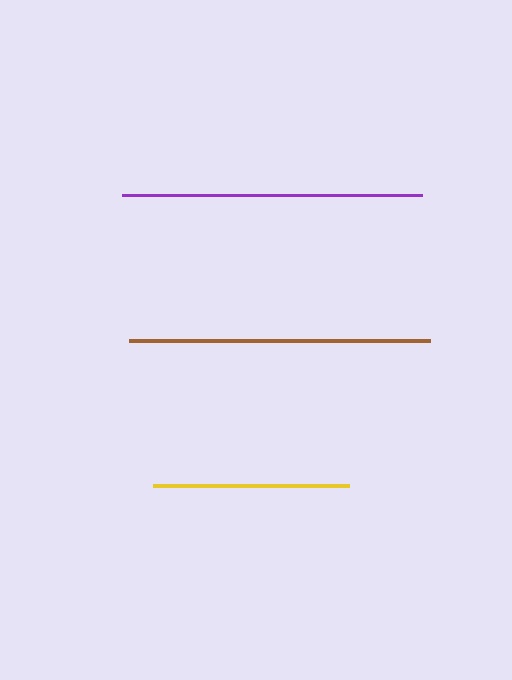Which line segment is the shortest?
The yellow line is the shortest at approximately 197 pixels.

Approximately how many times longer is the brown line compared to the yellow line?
The brown line is approximately 1.5 times the length of the yellow line.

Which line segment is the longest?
The brown line is the longest at approximately 301 pixels.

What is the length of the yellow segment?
The yellow segment is approximately 197 pixels long.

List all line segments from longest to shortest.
From longest to shortest: brown, purple, yellow.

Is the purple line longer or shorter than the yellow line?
The purple line is longer than the yellow line.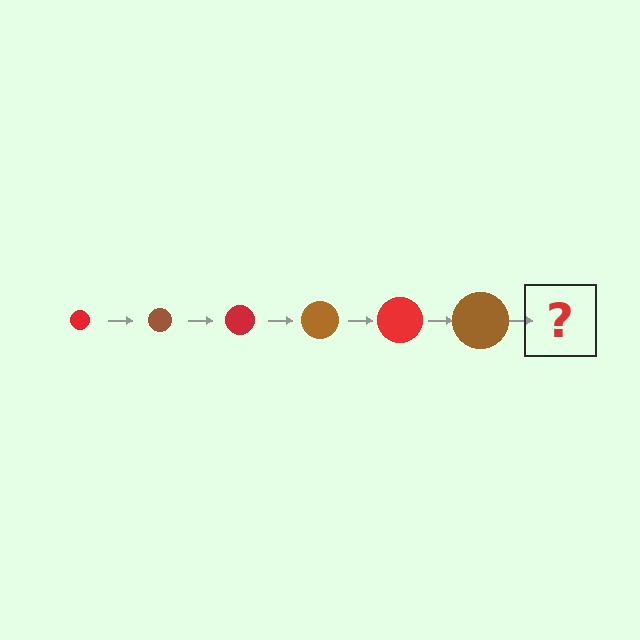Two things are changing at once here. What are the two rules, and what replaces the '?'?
The two rules are that the circle grows larger each step and the color cycles through red and brown. The '?' should be a red circle, larger than the previous one.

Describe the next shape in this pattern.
It should be a red circle, larger than the previous one.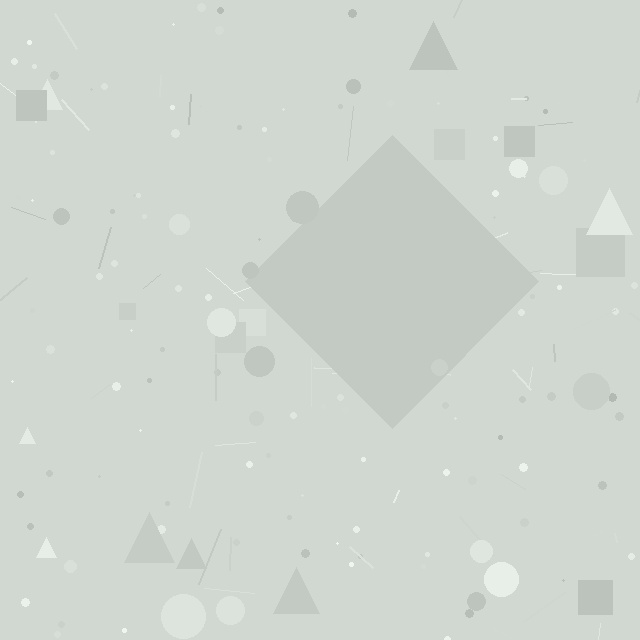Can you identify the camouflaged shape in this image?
The camouflaged shape is a diamond.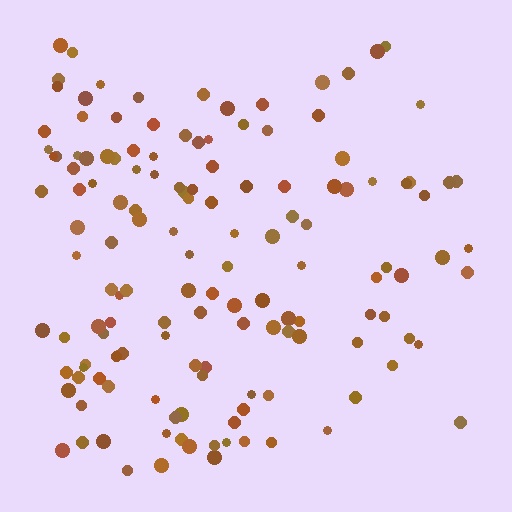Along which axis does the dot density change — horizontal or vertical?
Horizontal.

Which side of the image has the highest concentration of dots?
The left.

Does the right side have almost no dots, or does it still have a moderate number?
Still a moderate number, just noticeably fewer than the left.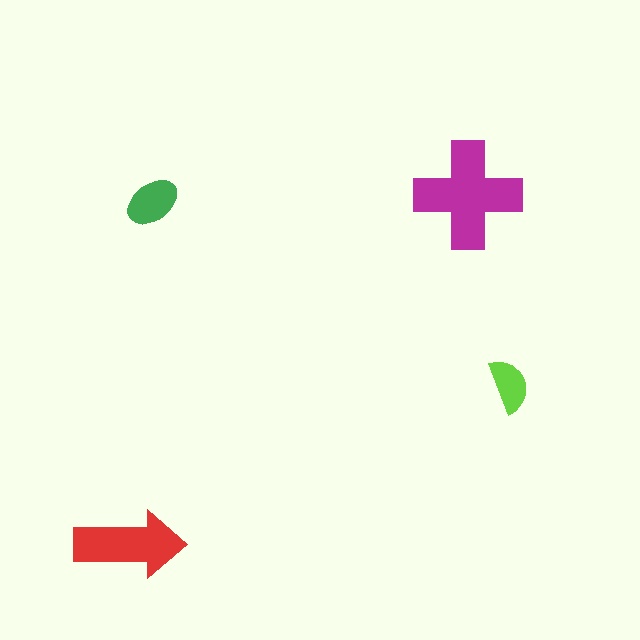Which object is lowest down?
The red arrow is bottommost.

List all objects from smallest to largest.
The lime semicircle, the green ellipse, the red arrow, the magenta cross.